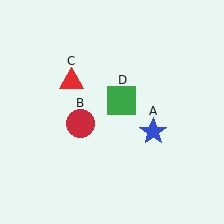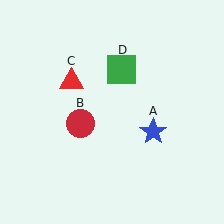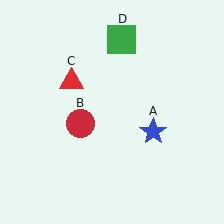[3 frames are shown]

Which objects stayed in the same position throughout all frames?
Blue star (object A) and red circle (object B) and red triangle (object C) remained stationary.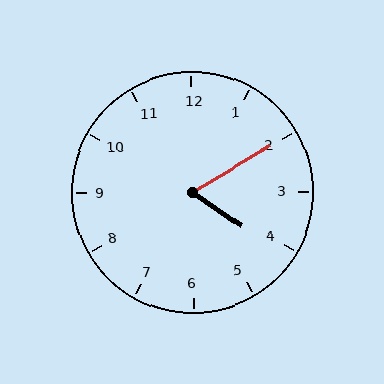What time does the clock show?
4:10.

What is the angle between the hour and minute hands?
Approximately 65 degrees.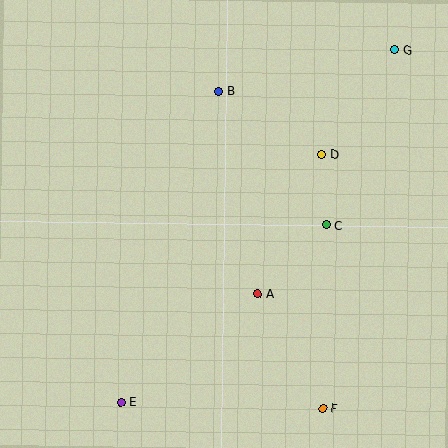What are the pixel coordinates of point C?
Point C is at (326, 225).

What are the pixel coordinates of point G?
Point G is at (395, 50).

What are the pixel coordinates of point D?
Point D is at (322, 155).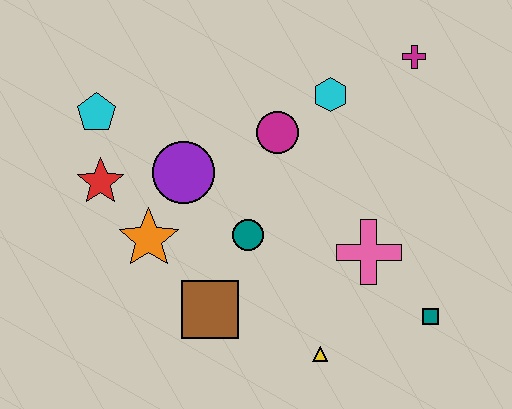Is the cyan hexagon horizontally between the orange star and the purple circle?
No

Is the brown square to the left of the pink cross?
Yes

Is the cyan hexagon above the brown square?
Yes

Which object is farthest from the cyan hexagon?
The yellow triangle is farthest from the cyan hexagon.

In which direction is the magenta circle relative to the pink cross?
The magenta circle is above the pink cross.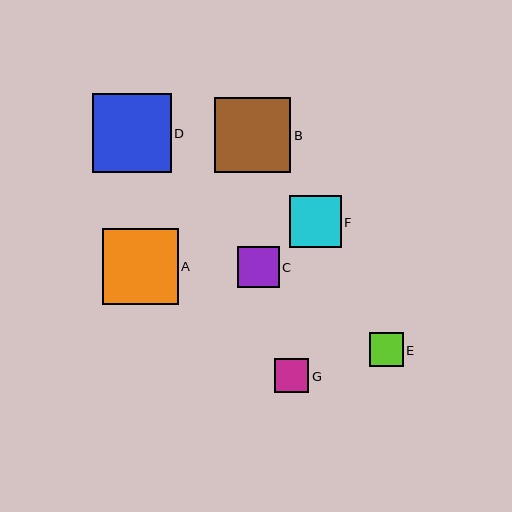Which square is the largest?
Square D is the largest with a size of approximately 79 pixels.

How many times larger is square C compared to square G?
Square C is approximately 1.2 times the size of square G.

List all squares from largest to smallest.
From largest to smallest: D, A, B, F, C, E, G.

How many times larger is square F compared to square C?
Square F is approximately 1.2 times the size of square C.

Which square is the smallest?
Square G is the smallest with a size of approximately 34 pixels.